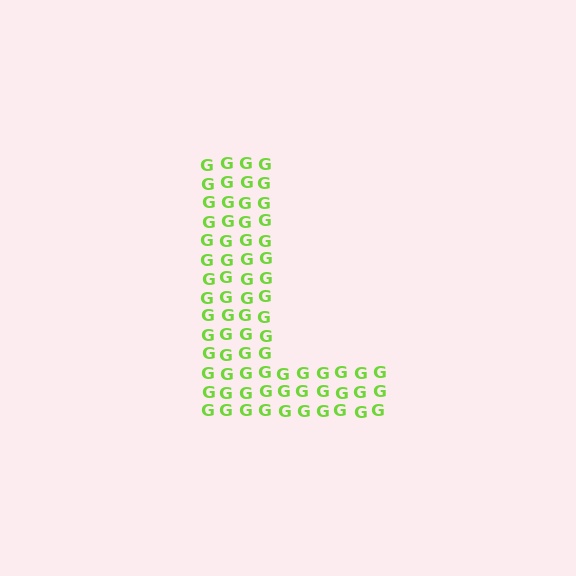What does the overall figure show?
The overall figure shows the letter L.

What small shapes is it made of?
It is made of small letter G's.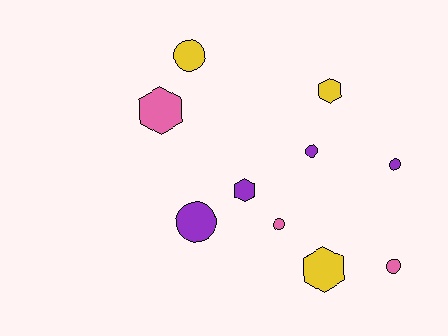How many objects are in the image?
There are 10 objects.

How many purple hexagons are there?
There is 1 purple hexagon.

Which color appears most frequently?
Purple, with 4 objects.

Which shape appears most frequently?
Circle, with 6 objects.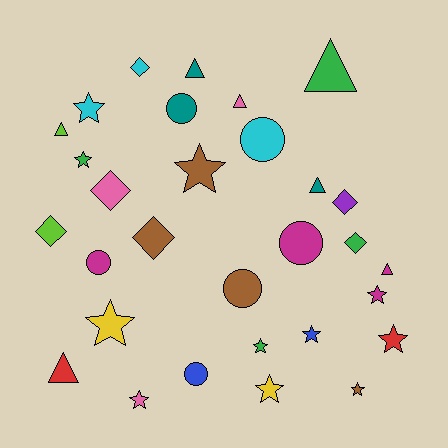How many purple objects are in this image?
There is 1 purple object.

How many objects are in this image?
There are 30 objects.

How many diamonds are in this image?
There are 6 diamonds.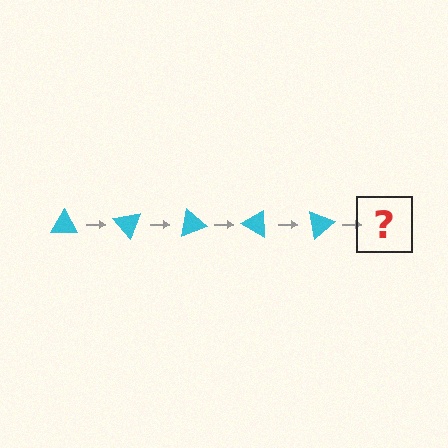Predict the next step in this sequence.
The next step is a cyan triangle rotated 250 degrees.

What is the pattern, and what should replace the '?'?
The pattern is that the triangle rotates 50 degrees each step. The '?' should be a cyan triangle rotated 250 degrees.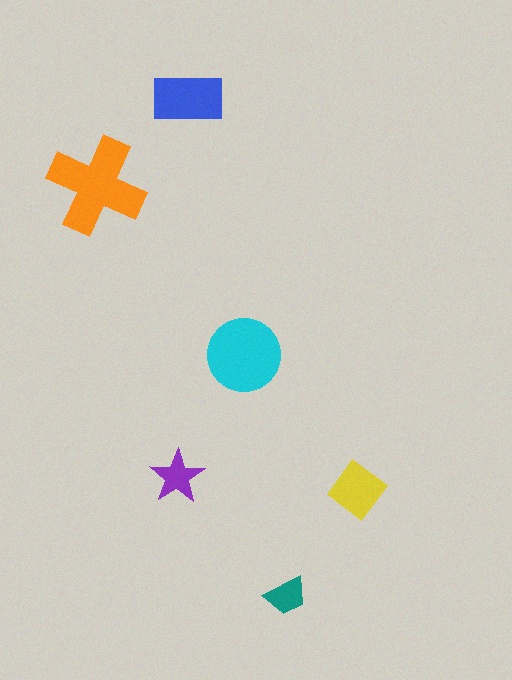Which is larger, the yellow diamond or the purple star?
The yellow diamond.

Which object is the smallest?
The teal trapezoid.